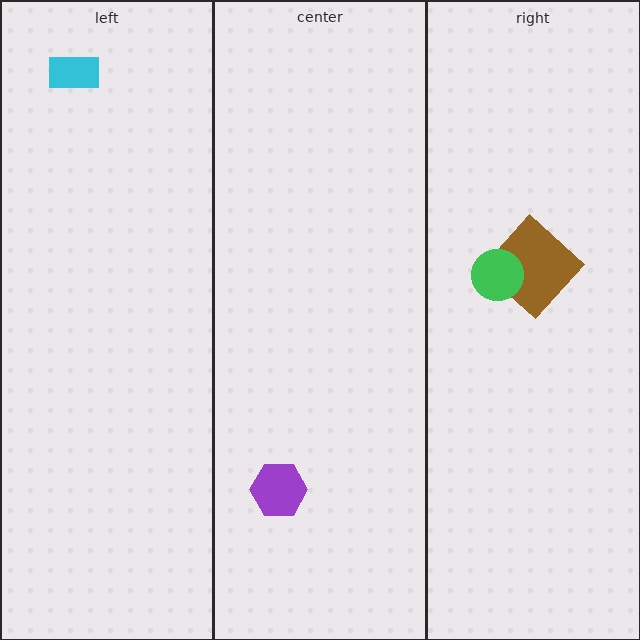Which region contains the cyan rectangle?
The left region.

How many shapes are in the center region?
1.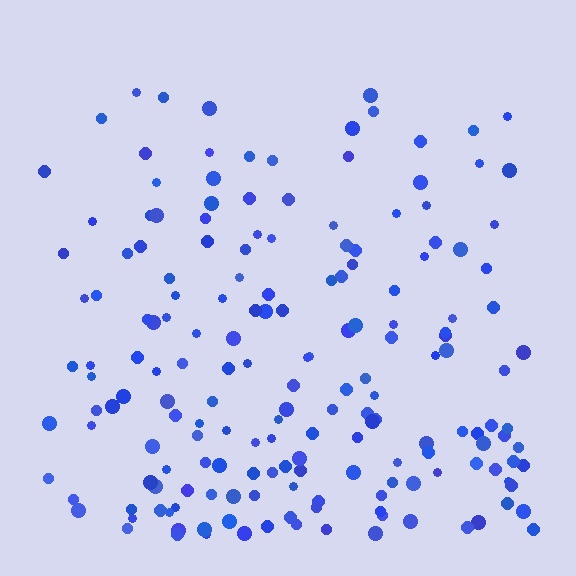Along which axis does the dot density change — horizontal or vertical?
Vertical.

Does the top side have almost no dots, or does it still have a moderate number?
Still a moderate number, just noticeably fewer than the bottom.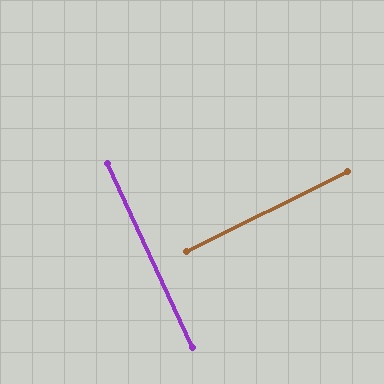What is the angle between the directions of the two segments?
Approximately 88 degrees.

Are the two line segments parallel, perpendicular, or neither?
Perpendicular — they meet at approximately 88°.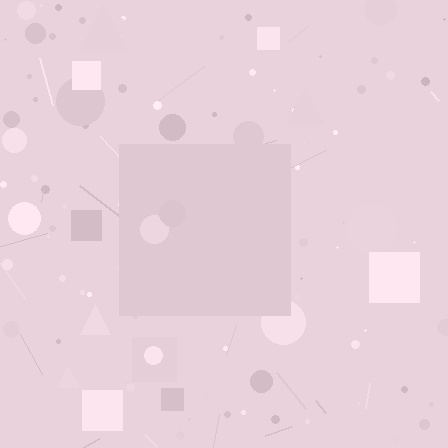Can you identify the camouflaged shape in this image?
The camouflaged shape is a square.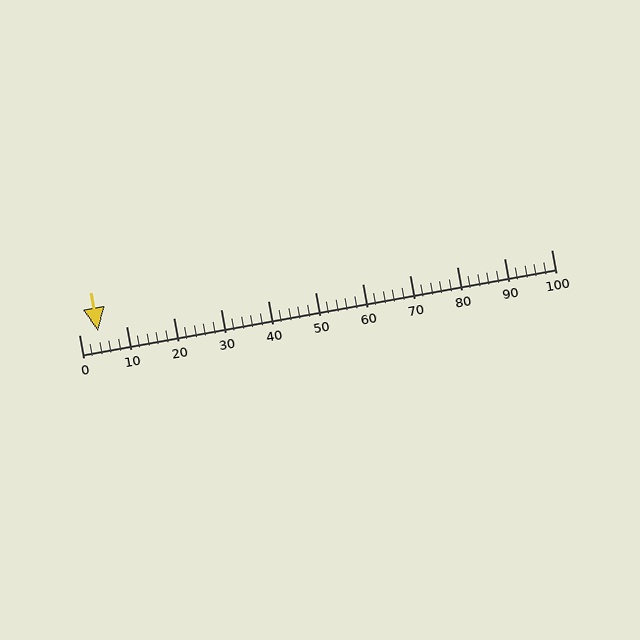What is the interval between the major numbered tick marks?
The major tick marks are spaced 10 units apart.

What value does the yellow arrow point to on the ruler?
The yellow arrow points to approximately 4.